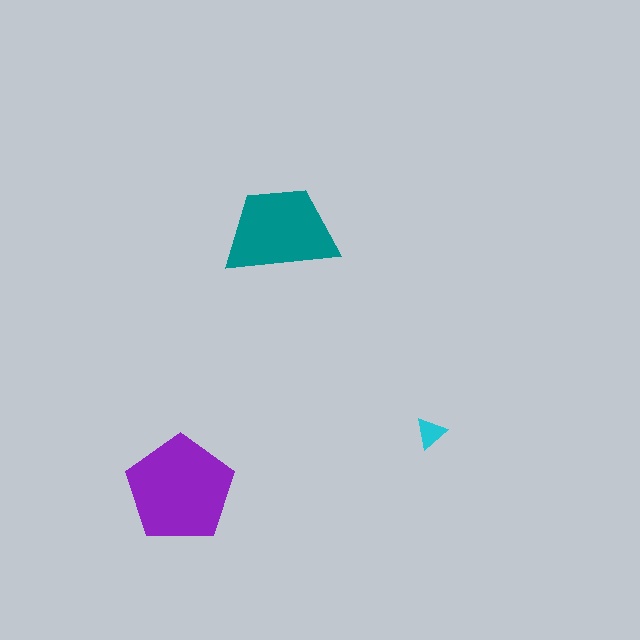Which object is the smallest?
The cyan triangle.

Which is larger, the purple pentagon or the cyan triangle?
The purple pentagon.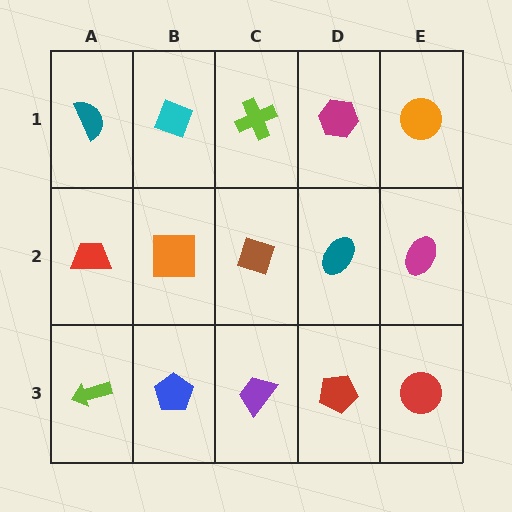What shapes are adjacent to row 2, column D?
A magenta hexagon (row 1, column D), a red pentagon (row 3, column D), a brown diamond (row 2, column C), a magenta ellipse (row 2, column E).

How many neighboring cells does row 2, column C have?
4.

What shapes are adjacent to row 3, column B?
An orange square (row 2, column B), a lime arrow (row 3, column A), a purple trapezoid (row 3, column C).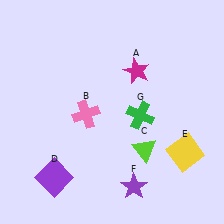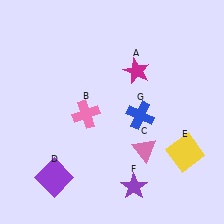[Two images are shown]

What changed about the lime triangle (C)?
In Image 1, C is lime. In Image 2, it changed to pink.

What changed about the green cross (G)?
In Image 1, G is green. In Image 2, it changed to blue.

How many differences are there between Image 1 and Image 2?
There are 2 differences between the two images.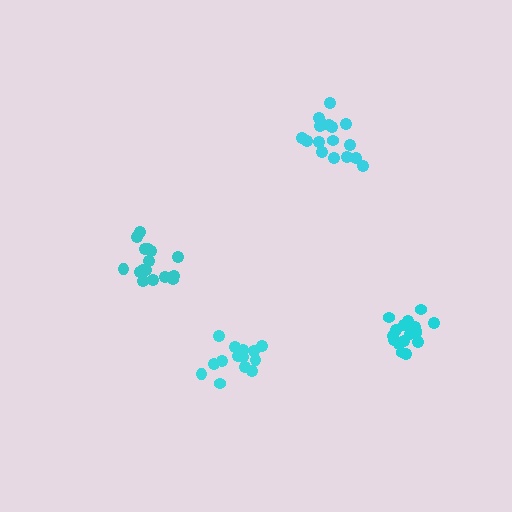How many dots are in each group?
Group 1: 17 dots, Group 2: 17 dots, Group 3: 16 dots, Group 4: 14 dots (64 total).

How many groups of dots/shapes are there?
There are 4 groups.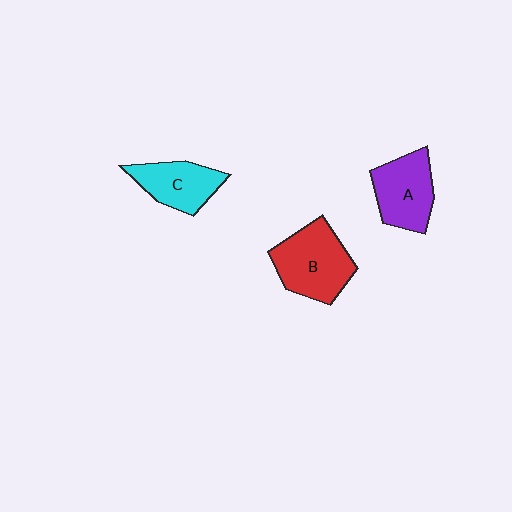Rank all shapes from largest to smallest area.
From largest to smallest: B (red), A (purple), C (cyan).